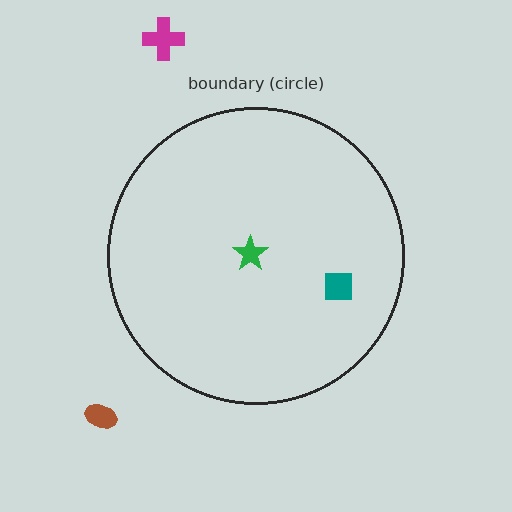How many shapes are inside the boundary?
2 inside, 2 outside.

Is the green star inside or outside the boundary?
Inside.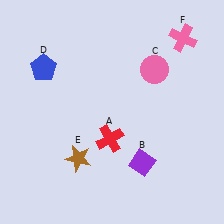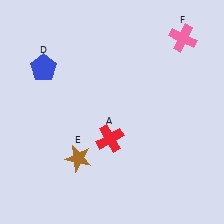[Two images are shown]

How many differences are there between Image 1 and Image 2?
There are 2 differences between the two images.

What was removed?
The pink circle (C), the purple diamond (B) were removed in Image 2.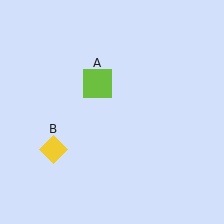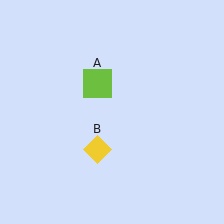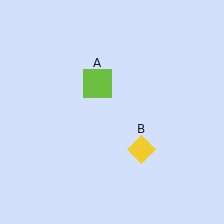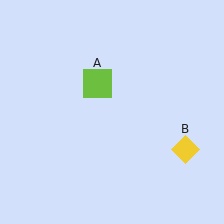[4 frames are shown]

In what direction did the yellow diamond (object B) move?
The yellow diamond (object B) moved right.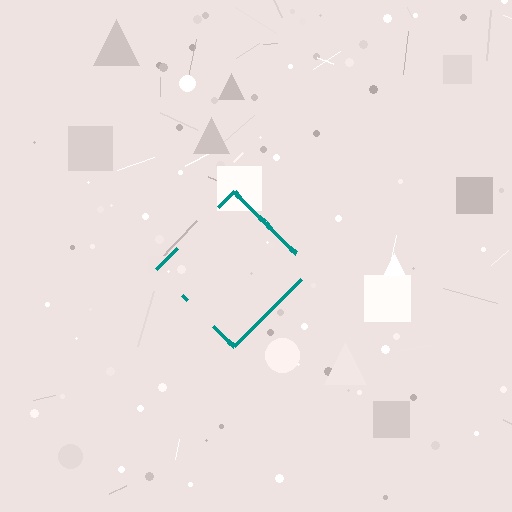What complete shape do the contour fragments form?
The contour fragments form a diamond.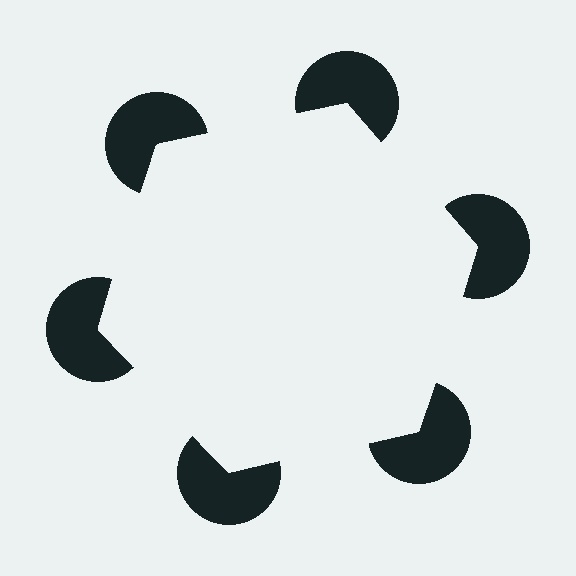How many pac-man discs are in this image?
There are 6 — one at each vertex of the illusory hexagon.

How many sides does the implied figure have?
6 sides.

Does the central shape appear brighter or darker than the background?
It typically appears slightly brighter than the background, even though no actual brightness change is drawn.